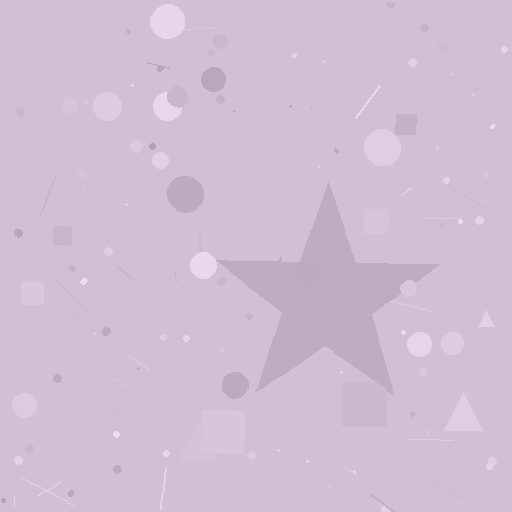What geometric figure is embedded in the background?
A star is embedded in the background.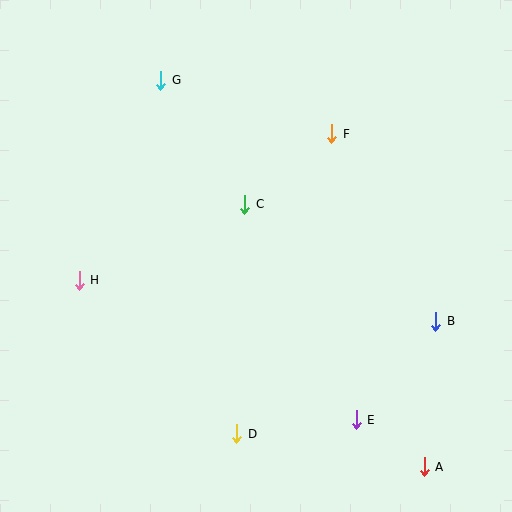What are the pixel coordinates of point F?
Point F is at (332, 134).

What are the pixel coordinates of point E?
Point E is at (356, 420).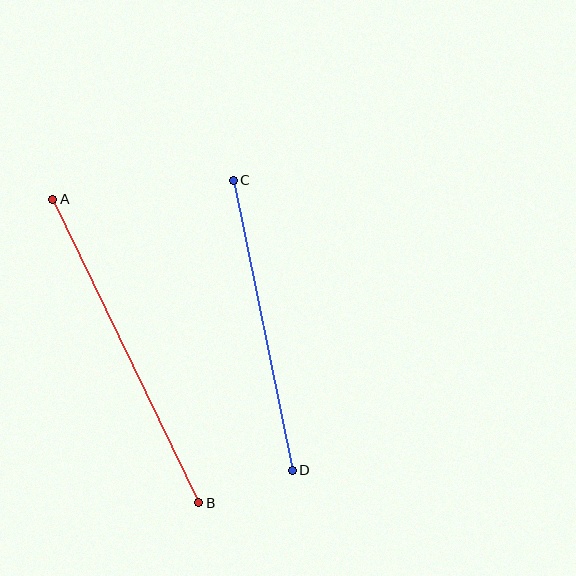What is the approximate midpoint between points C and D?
The midpoint is at approximately (263, 325) pixels.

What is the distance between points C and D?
The distance is approximately 296 pixels.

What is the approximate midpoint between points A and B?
The midpoint is at approximately (126, 351) pixels.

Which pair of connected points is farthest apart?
Points A and B are farthest apart.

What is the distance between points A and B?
The distance is approximately 337 pixels.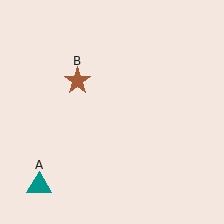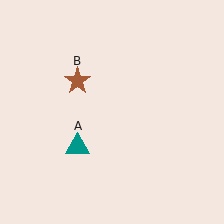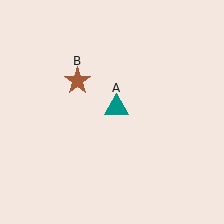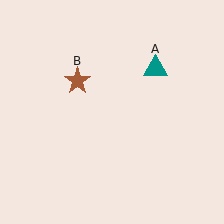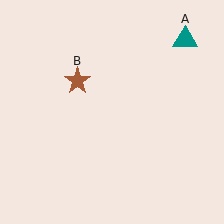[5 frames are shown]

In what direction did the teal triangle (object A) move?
The teal triangle (object A) moved up and to the right.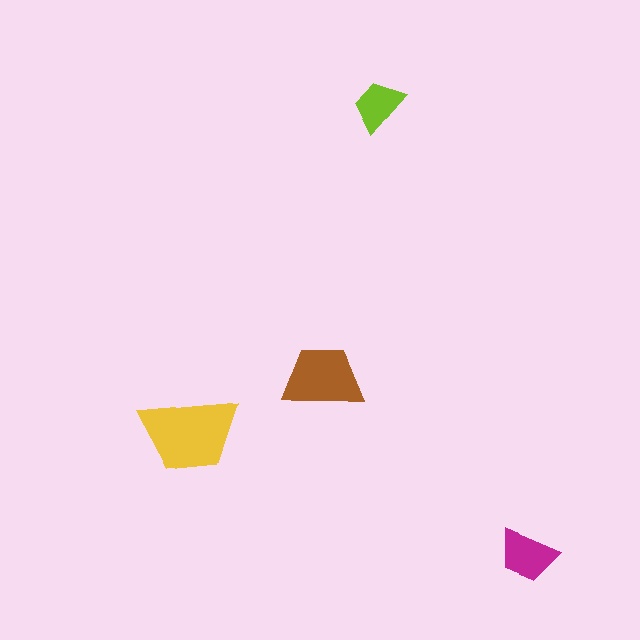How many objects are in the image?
There are 4 objects in the image.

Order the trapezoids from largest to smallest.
the yellow one, the brown one, the magenta one, the lime one.